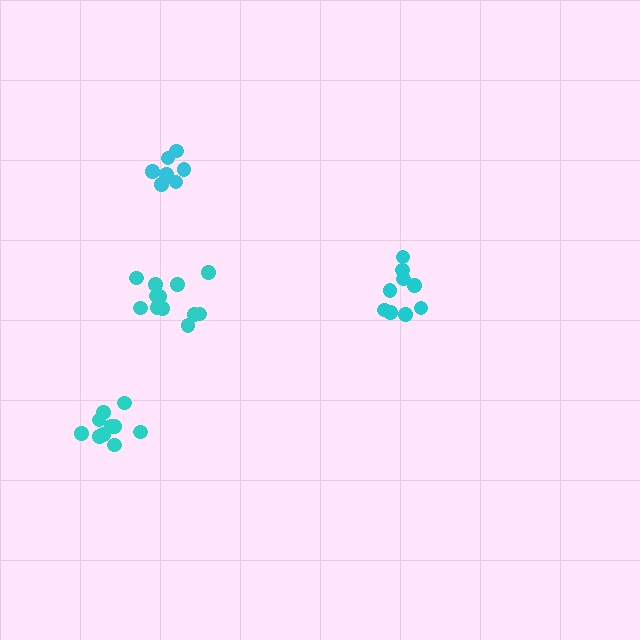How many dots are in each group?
Group 1: 7 dots, Group 2: 9 dots, Group 3: 12 dots, Group 4: 10 dots (38 total).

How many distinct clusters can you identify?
There are 4 distinct clusters.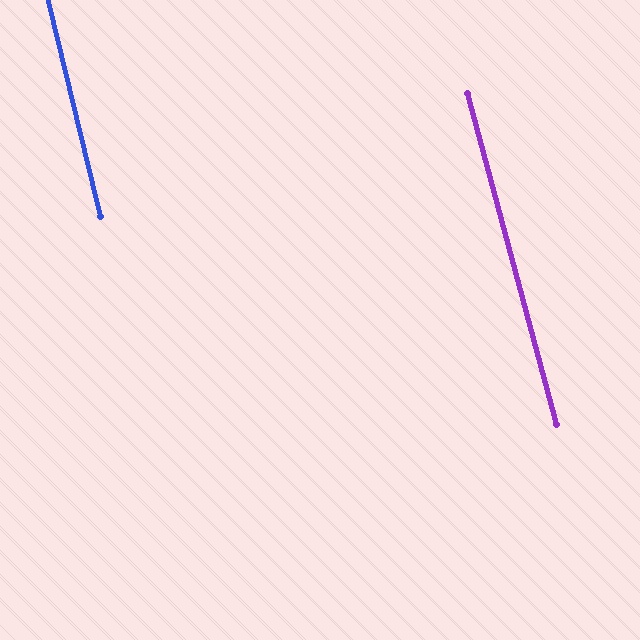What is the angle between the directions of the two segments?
Approximately 1 degree.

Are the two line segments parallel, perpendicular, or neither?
Parallel — their directions differ by only 1.5°.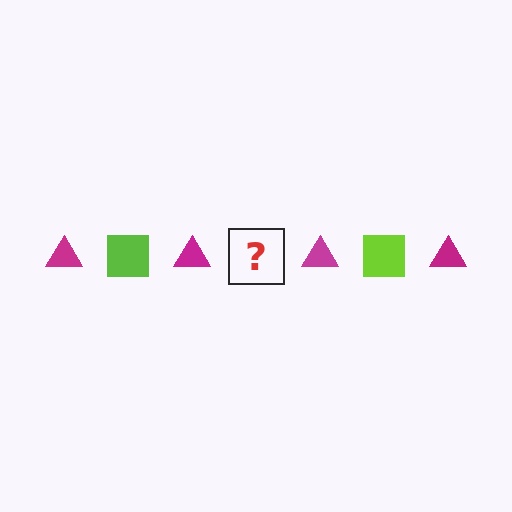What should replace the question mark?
The question mark should be replaced with a lime square.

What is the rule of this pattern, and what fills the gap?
The rule is that the pattern alternates between magenta triangle and lime square. The gap should be filled with a lime square.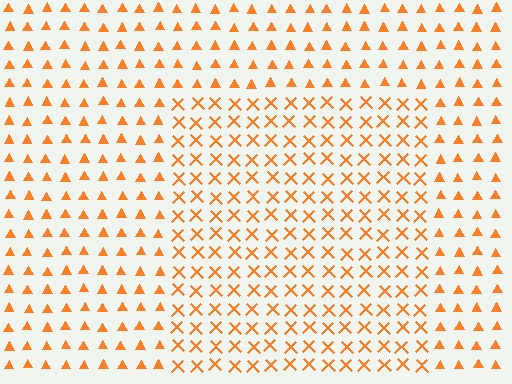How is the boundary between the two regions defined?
The boundary is defined by a change in element shape: X marks inside vs. triangles outside. All elements share the same color and spacing.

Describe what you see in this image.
The image is filled with small orange elements arranged in a uniform grid. A rectangle-shaped region contains X marks, while the surrounding area contains triangles. The boundary is defined purely by the change in element shape.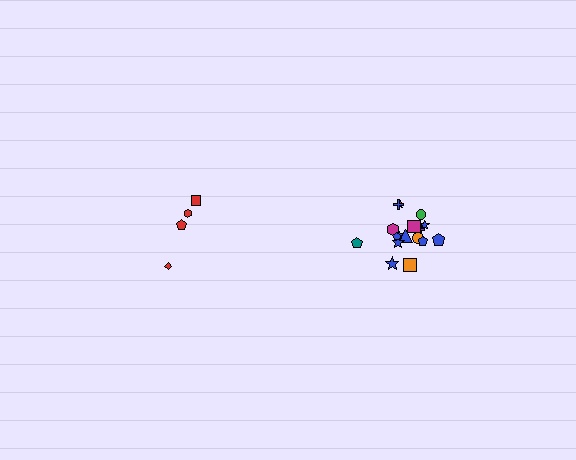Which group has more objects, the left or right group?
The right group.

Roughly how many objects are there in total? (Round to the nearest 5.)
Roughly 20 objects in total.